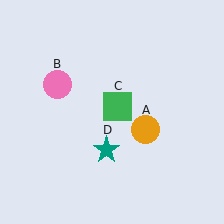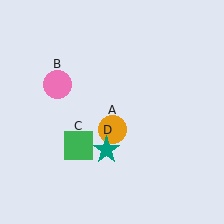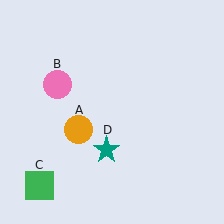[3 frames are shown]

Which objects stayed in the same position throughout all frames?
Pink circle (object B) and teal star (object D) remained stationary.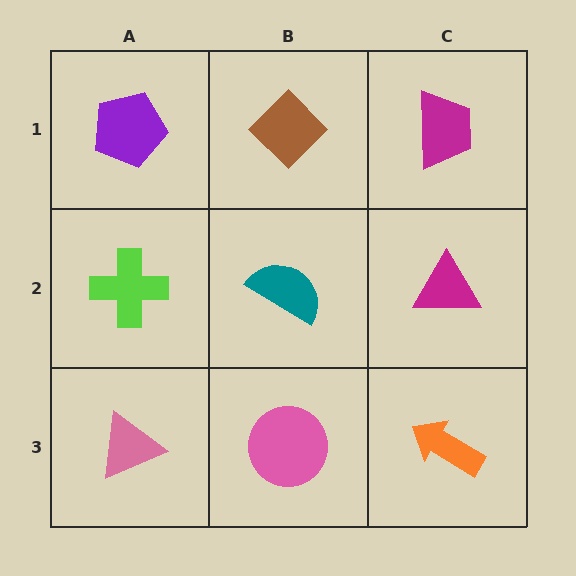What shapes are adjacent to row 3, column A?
A lime cross (row 2, column A), a pink circle (row 3, column B).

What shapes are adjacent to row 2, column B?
A brown diamond (row 1, column B), a pink circle (row 3, column B), a lime cross (row 2, column A), a magenta triangle (row 2, column C).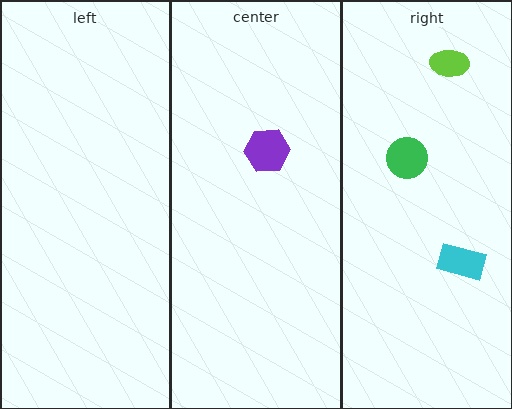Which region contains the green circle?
The right region.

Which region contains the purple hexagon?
The center region.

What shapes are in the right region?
The cyan rectangle, the lime ellipse, the green circle.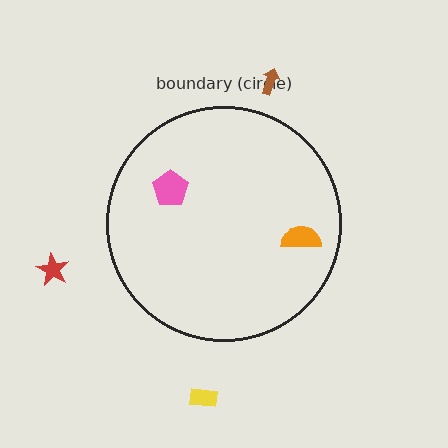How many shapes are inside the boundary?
2 inside, 3 outside.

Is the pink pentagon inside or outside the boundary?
Inside.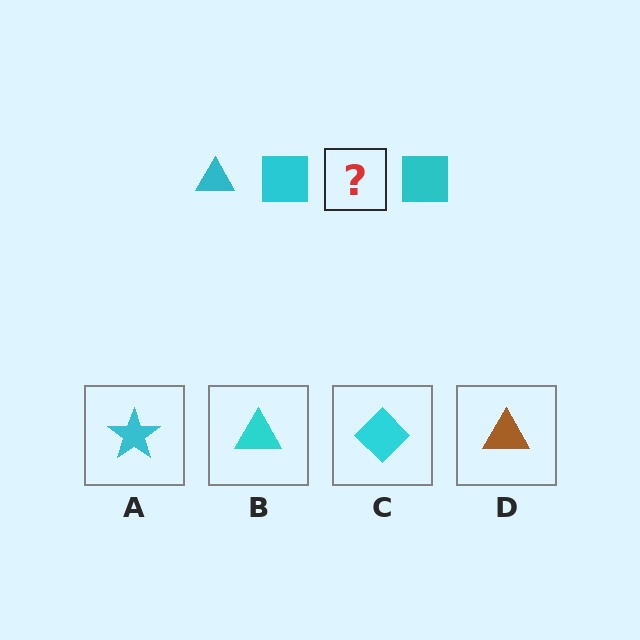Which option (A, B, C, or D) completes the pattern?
B.